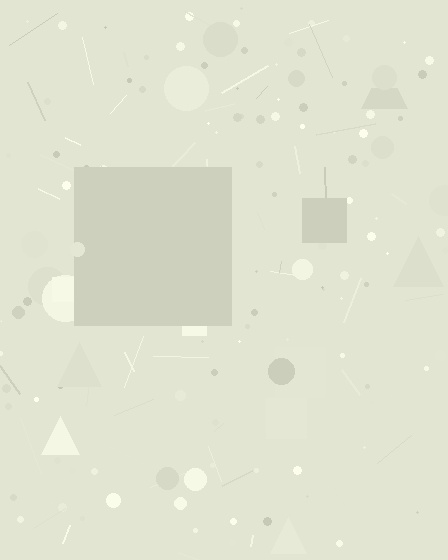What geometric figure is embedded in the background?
A square is embedded in the background.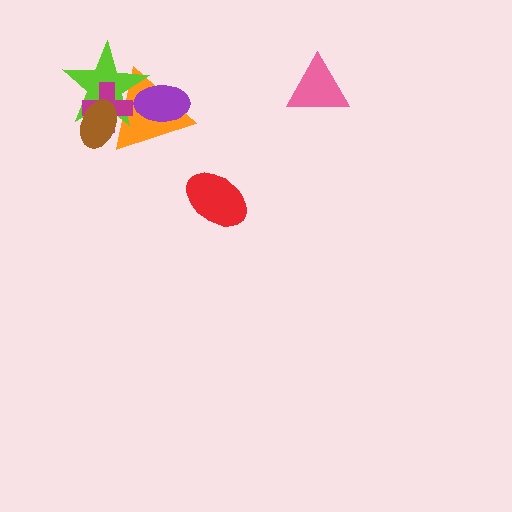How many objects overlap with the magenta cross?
3 objects overlap with the magenta cross.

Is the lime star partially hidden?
Yes, it is partially covered by another shape.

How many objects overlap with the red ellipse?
0 objects overlap with the red ellipse.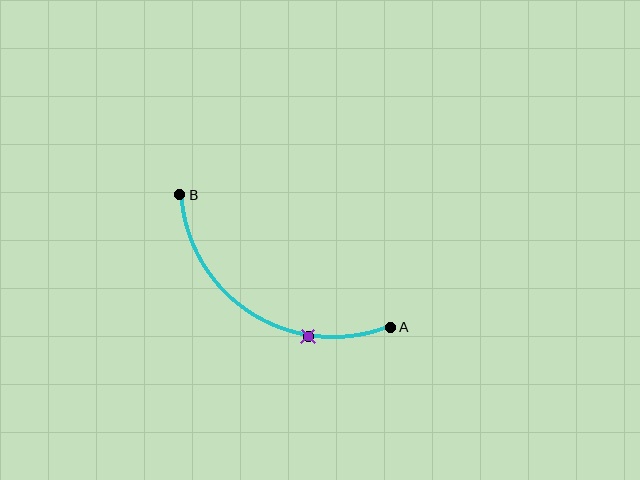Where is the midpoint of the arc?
The arc midpoint is the point on the curve farthest from the straight line joining A and B. It sits below that line.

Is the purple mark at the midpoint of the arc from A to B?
No. The purple mark lies on the arc but is closer to endpoint A. The arc midpoint would be at the point on the curve equidistant along the arc from both A and B.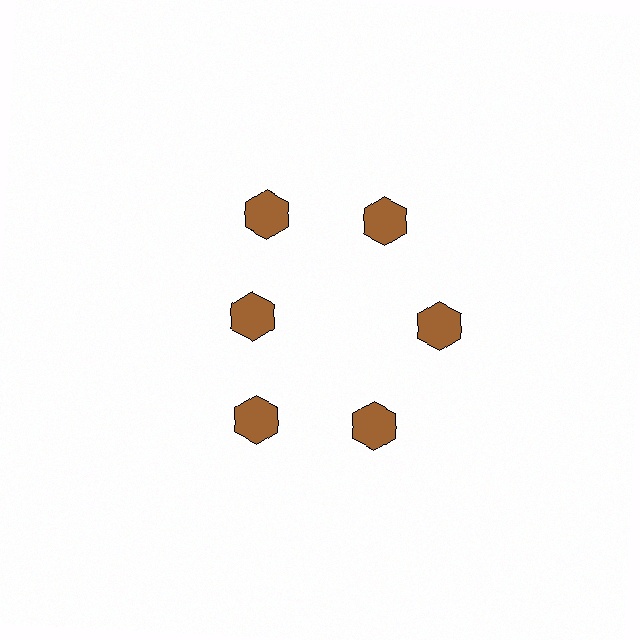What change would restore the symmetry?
The symmetry would be restored by moving it outward, back onto the ring so that all 6 hexagons sit at equal angles and equal distance from the center.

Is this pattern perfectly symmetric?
No. The 6 brown hexagons are arranged in a ring, but one element near the 9 o'clock position is pulled inward toward the center, breaking the 6-fold rotational symmetry.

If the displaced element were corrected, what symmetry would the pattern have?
It would have 6-fold rotational symmetry — the pattern would map onto itself every 60 degrees.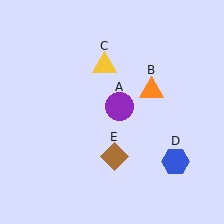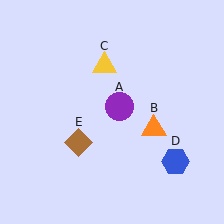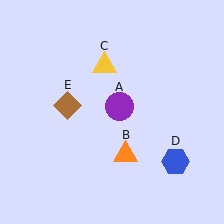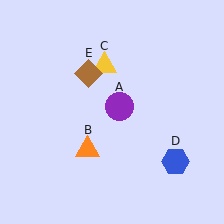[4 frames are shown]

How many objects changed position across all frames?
2 objects changed position: orange triangle (object B), brown diamond (object E).